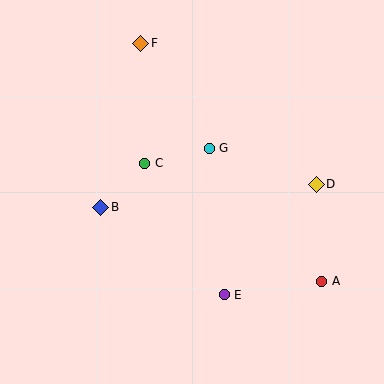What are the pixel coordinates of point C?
Point C is at (145, 163).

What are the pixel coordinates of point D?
Point D is at (316, 184).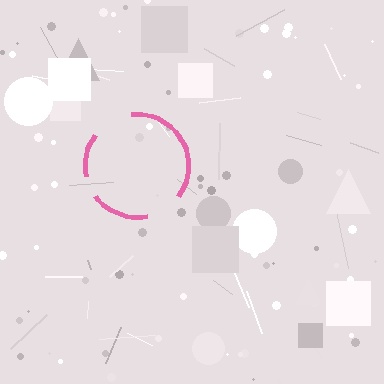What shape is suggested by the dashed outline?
The dashed outline suggests a circle.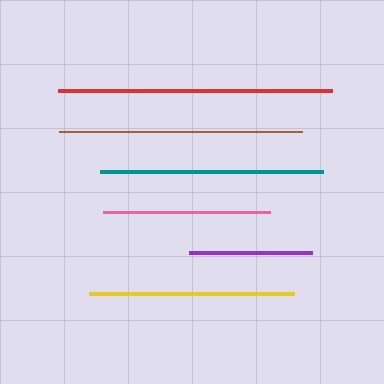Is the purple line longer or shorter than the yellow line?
The yellow line is longer than the purple line.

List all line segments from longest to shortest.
From longest to shortest: red, brown, teal, yellow, pink, purple.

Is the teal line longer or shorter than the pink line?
The teal line is longer than the pink line.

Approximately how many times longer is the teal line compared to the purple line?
The teal line is approximately 1.8 times the length of the purple line.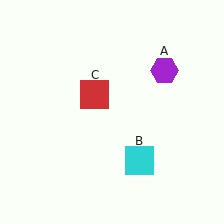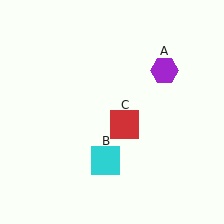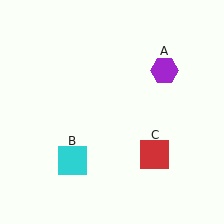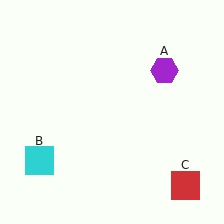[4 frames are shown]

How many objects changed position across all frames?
2 objects changed position: cyan square (object B), red square (object C).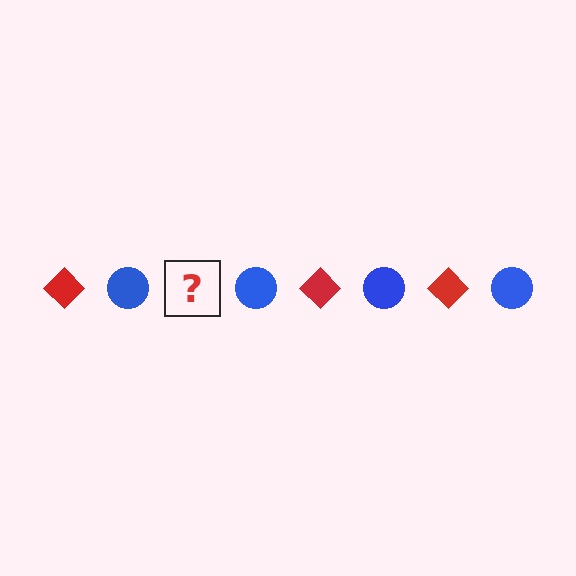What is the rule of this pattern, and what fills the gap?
The rule is that the pattern alternates between red diamond and blue circle. The gap should be filled with a red diamond.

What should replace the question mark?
The question mark should be replaced with a red diamond.